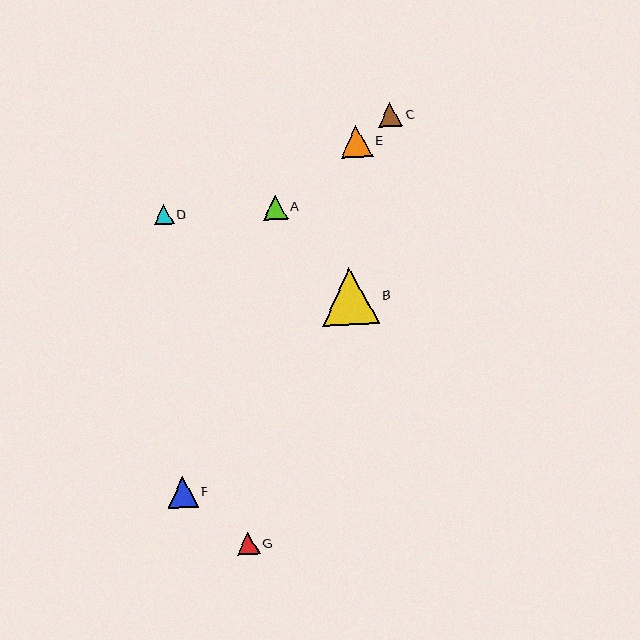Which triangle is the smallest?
Triangle D is the smallest with a size of approximately 20 pixels.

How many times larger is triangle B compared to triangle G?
Triangle B is approximately 2.5 times the size of triangle G.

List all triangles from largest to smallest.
From largest to smallest: B, E, F, A, C, G, D.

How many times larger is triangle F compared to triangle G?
Triangle F is approximately 1.3 times the size of triangle G.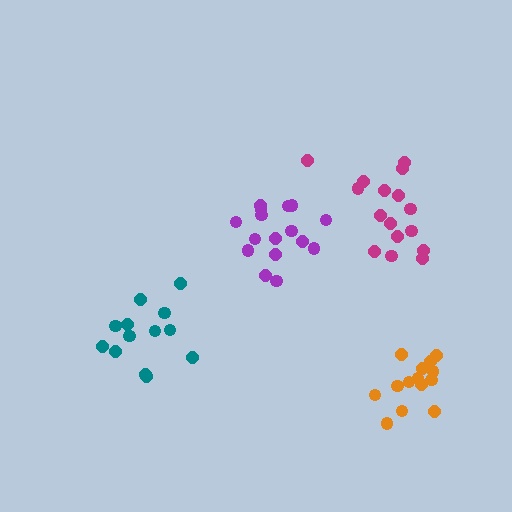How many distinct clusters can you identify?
There are 4 distinct clusters.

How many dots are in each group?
Group 1: 13 dots, Group 2: 16 dots, Group 3: 14 dots, Group 4: 16 dots (59 total).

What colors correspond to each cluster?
The clusters are colored: teal, purple, orange, magenta.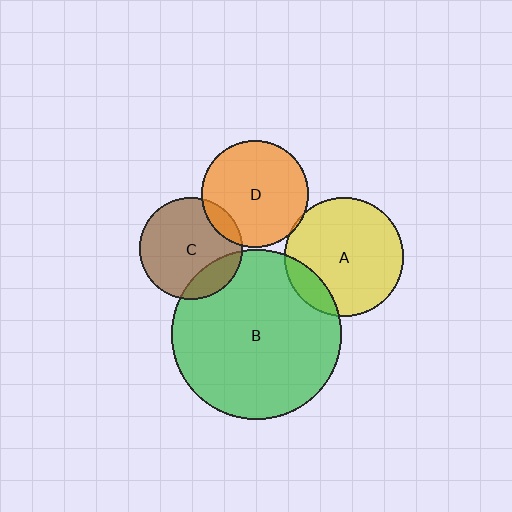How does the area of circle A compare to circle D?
Approximately 1.2 times.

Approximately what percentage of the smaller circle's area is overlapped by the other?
Approximately 5%.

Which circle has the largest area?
Circle B (green).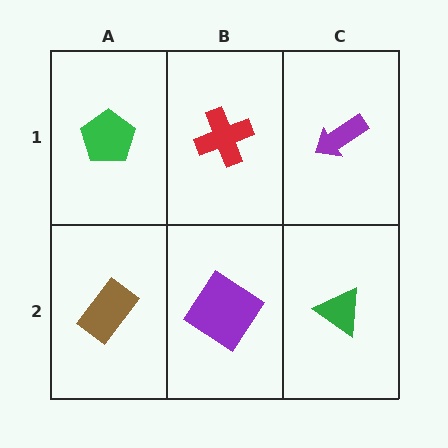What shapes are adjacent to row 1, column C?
A green triangle (row 2, column C), a red cross (row 1, column B).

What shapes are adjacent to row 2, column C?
A purple arrow (row 1, column C), a purple diamond (row 2, column B).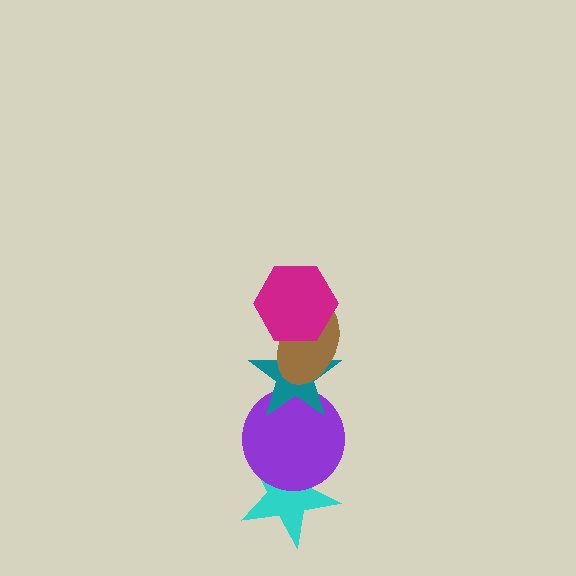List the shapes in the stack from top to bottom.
From top to bottom: the magenta hexagon, the brown ellipse, the teal star, the purple circle, the cyan star.